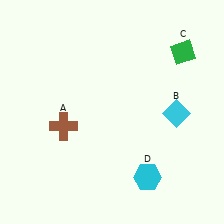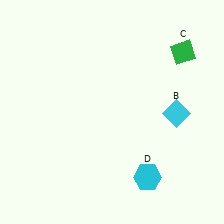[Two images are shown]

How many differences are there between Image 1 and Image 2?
There is 1 difference between the two images.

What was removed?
The brown cross (A) was removed in Image 2.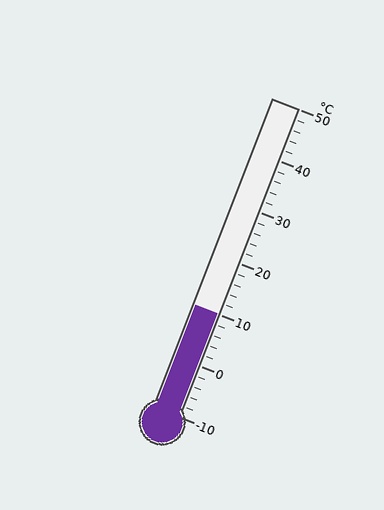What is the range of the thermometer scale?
The thermometer scale ranges from -10°C to 50°C.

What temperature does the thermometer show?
The thermometer shows approximately 10°C.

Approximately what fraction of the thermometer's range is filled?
The thermometer is filled to approximately 35% of its range.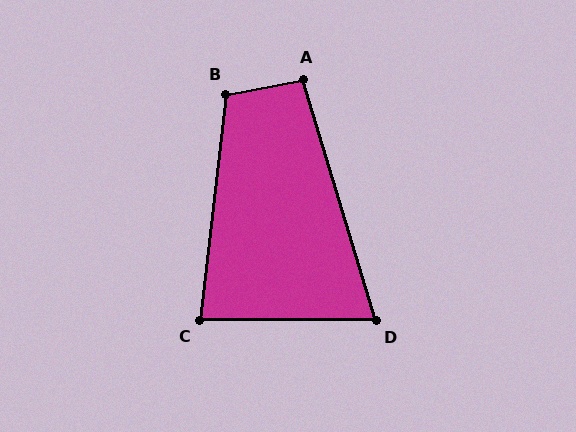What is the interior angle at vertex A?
Approximately 96 degrees (obtuse).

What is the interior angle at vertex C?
Approximately 84 degrees (acute).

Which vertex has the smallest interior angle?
D, at approximately 73 degrees.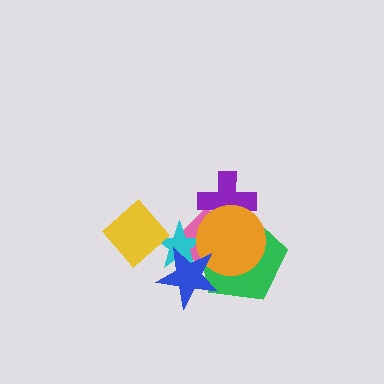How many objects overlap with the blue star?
4 objects overlap with the blue star.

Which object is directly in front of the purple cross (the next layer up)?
The green pentagon is directly in front of the purple cross.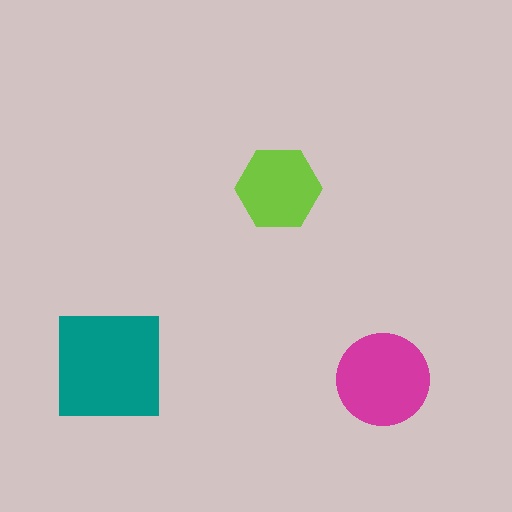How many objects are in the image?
There are 3 objects in the image.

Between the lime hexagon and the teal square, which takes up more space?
The teal square.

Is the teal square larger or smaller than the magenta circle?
Larger.